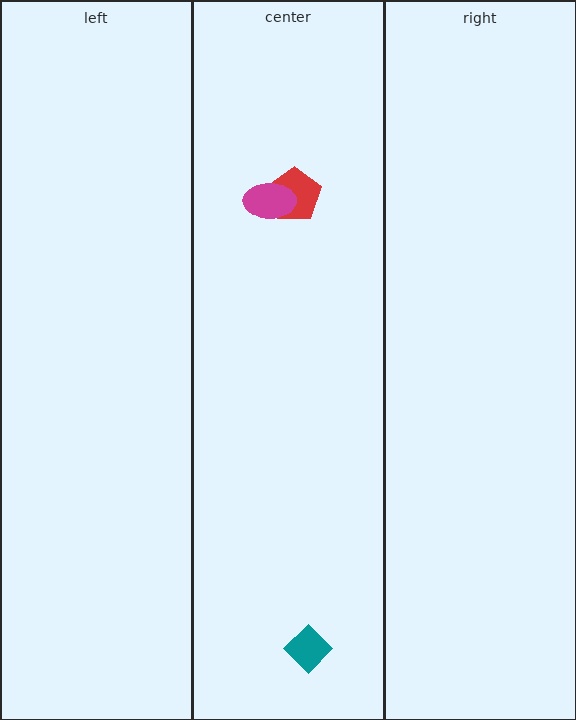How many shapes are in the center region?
3.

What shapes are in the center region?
The red pentagon, the magenta ellipse, the teal diamond.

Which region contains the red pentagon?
The center region.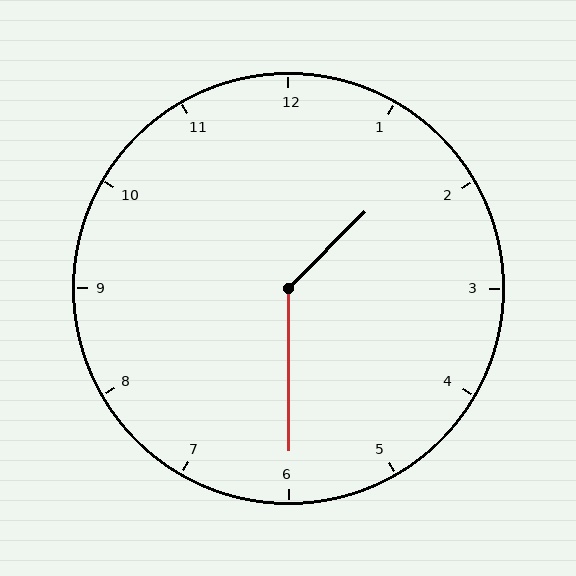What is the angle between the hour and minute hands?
Approximately 135 degrees.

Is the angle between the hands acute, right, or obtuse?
It is obtuse.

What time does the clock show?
1:30.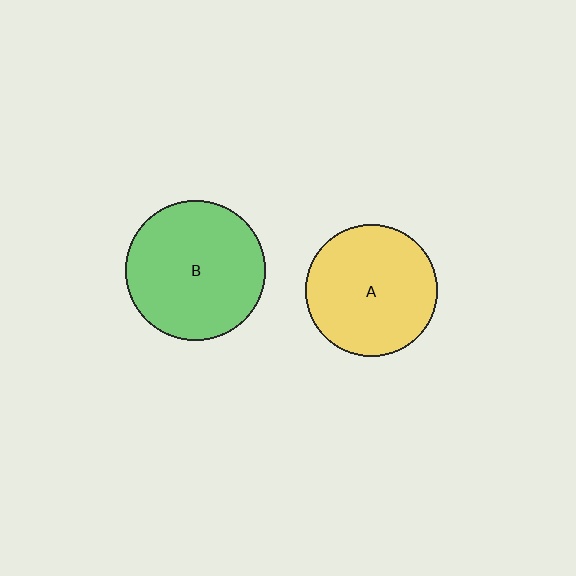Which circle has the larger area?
Circle B (green).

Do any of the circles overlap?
No, none of the circles overlap.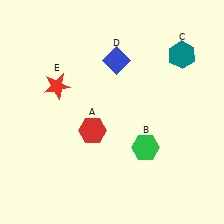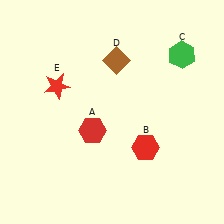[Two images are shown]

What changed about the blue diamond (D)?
In Image 1, D is blue. In Image 2, it changed to brown.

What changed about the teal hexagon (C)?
In Image 1, C is teal. In Image 2, it changed to green.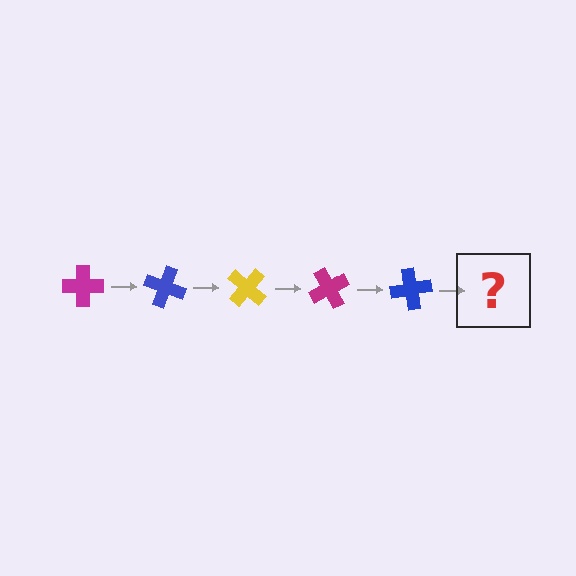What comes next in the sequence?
The next element should be a yellow cross, rotated 100 degrees from the start.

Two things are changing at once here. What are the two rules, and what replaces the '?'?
The two rules are that it rotates 20 degrees each step and the color cycles through magenta, blue, and yellow. The '?' should be a yellow cross, rotated 100 degrees from the start.